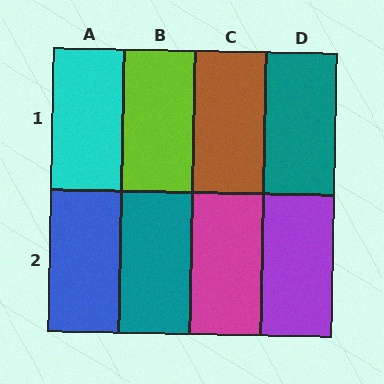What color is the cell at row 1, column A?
Cyan.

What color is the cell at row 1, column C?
Brown.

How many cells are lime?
1 cell is lime.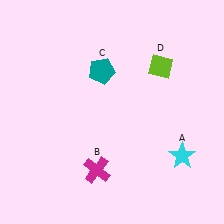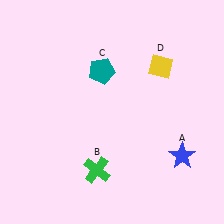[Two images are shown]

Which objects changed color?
A changed from cyan to blue. B changed from magenta to green. D changed from lime to yellow.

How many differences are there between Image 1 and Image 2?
There are 3 differences between the two images.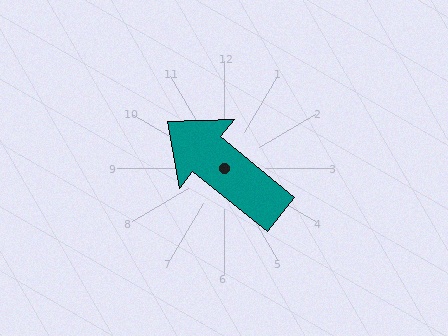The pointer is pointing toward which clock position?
Roughly 10 o'clock.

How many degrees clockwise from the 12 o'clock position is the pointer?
Approximately 309 degrees.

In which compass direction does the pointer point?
Northwest.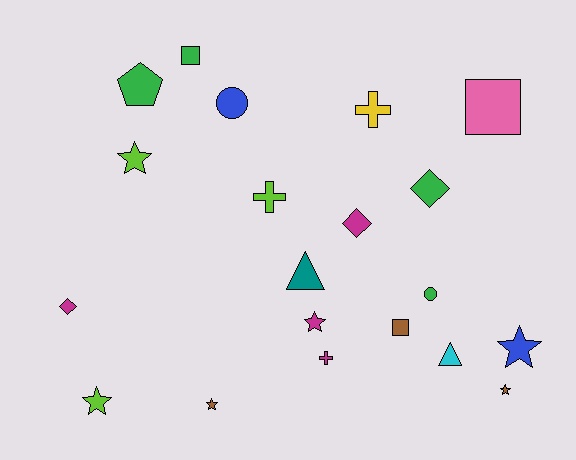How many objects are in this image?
There are 20 objects.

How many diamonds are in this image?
There are 3 diamonds.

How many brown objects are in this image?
There are 3 brown objects.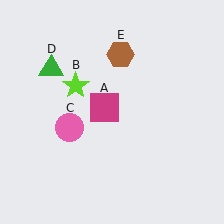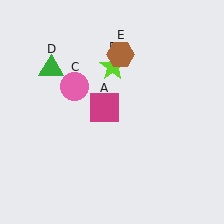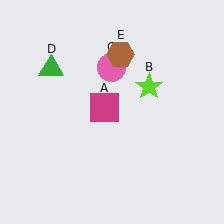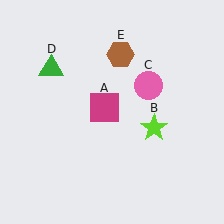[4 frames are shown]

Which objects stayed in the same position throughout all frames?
Magenta square (object A) and green triangle (object D) and brown hexagon (object E) remained stationary.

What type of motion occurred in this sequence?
The lime star (object B), pink circle (object C) rotated clockwise around the center of the scene.